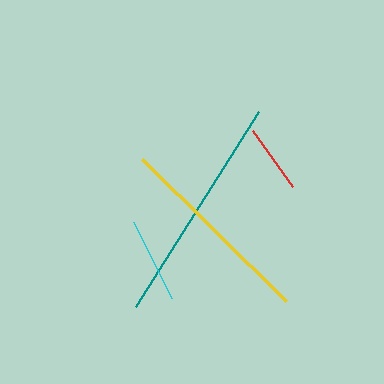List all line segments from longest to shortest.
From longest to shortest: teal, yellow, cyan, red.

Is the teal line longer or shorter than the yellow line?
The teal line is longer than the yellow line.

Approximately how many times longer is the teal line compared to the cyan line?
The teal line is approximately 2.7 times the length of the cyan line.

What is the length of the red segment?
The red segment is approximately 69 pixels long.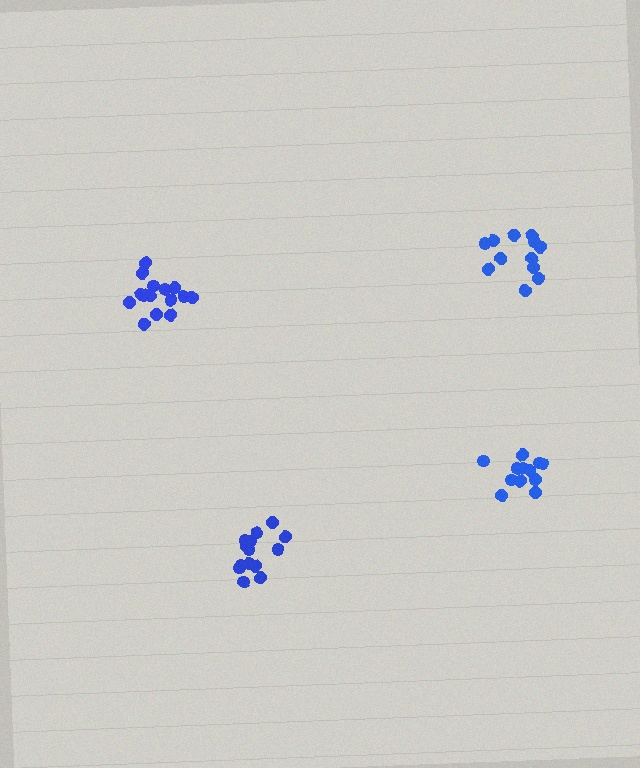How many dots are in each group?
Group 1: 15 dots, Group 2: 13 dots, Group 3: 14 dots, Group 4: 12 dots (54 total).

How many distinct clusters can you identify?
There are 4 distinct clusters.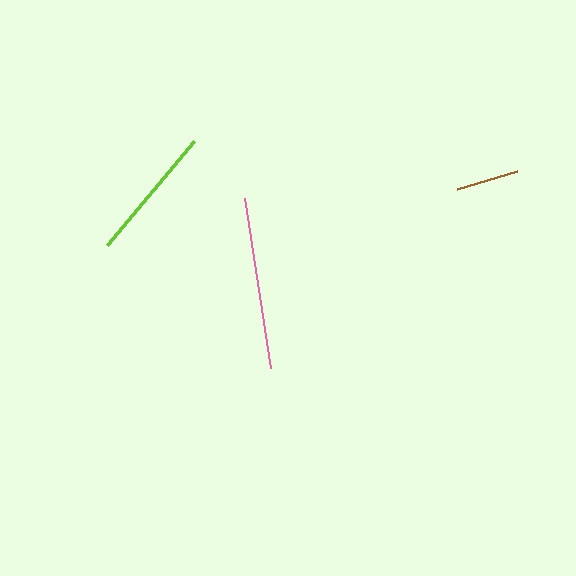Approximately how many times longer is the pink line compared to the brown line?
The pink line is approximately 2.7 times the length of the brown line.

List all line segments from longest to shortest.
From longest to shortest: pink, lime, brown.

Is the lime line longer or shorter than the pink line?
The pink line is longer than the lime line.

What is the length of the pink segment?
The pink segment is approximately 172 pixels long.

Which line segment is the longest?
The pink line is the longest at approximately 172 pixels.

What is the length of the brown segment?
The brown segment is approximately 63 pixels long.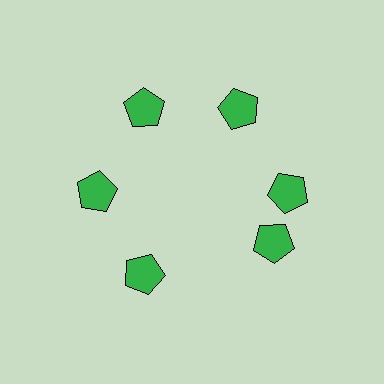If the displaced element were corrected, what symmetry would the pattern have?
It would have 6-fold rotational symmetry — the pattern would map onto itself every 60 degrees.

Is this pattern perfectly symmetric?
No. The 6 green pentagons are arranged in a ring, but one element near the 5 o'clock position is rotated out of alignment along the ring, breaking the 6-fold rotational symmetry.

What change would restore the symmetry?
The symmetry would be restored by rotating it back into even spacing with its neighbors so that all 6 pentagons sit at equal angles and equal distance from the center.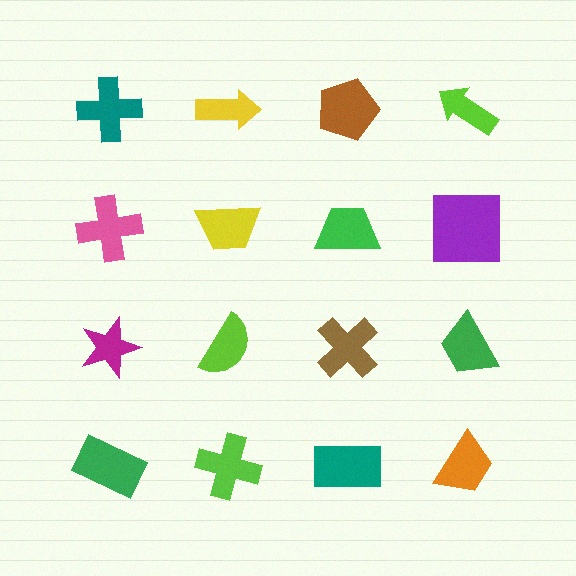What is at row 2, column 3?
A green trapezoid.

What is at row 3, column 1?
A magenta star.